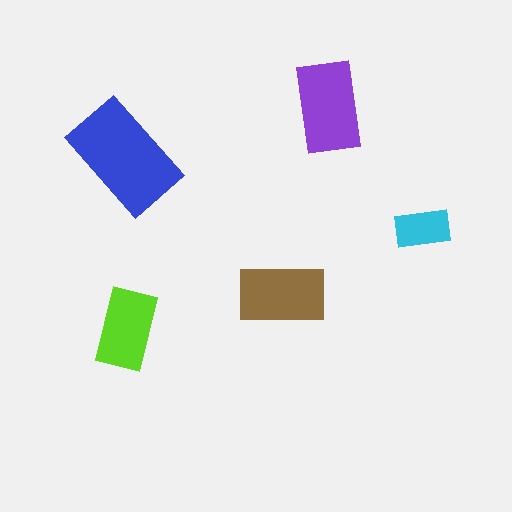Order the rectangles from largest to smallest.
the blue one, the purple one, the brown one, the lime one, the cyan one.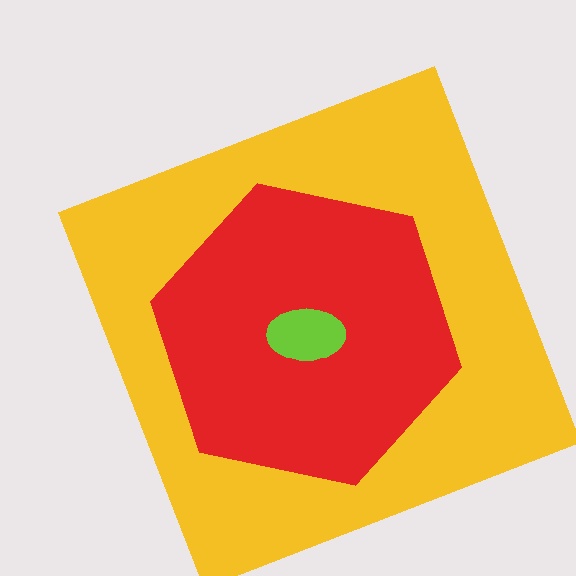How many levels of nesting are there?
3.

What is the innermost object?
The lime ellipse.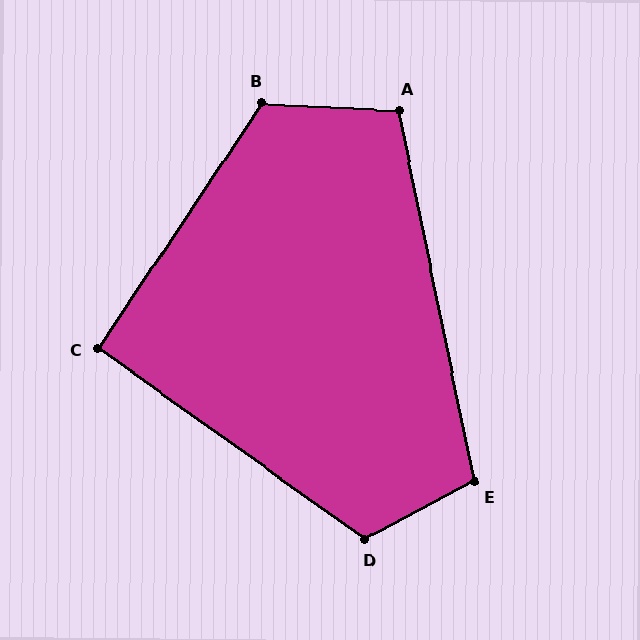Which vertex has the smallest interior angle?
C, at approximately 92 degrees.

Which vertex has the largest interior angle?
B, at approximately 121 degrees.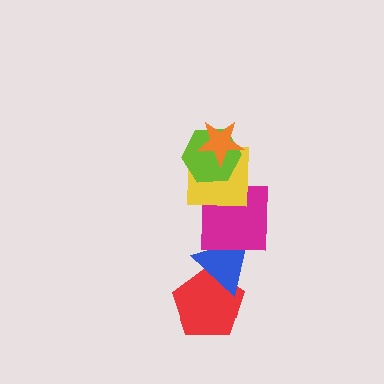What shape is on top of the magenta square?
The yellow square is on top of the magenta square.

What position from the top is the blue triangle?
The blue triangle is 5th from the top.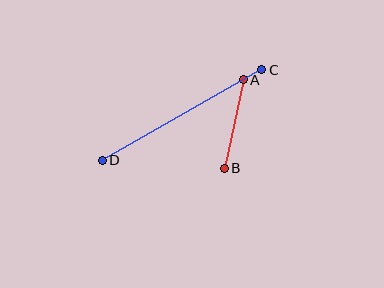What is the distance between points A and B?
The distance is approximately 90 pixels.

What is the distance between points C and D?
The distance is approximately 184 pixels.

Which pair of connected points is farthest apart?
Points C and D are farthest apart.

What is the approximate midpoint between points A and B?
The midpoint is at approximately (234, 124) pixels.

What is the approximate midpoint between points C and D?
The midpoint is at approximately (182, 115) pixels.